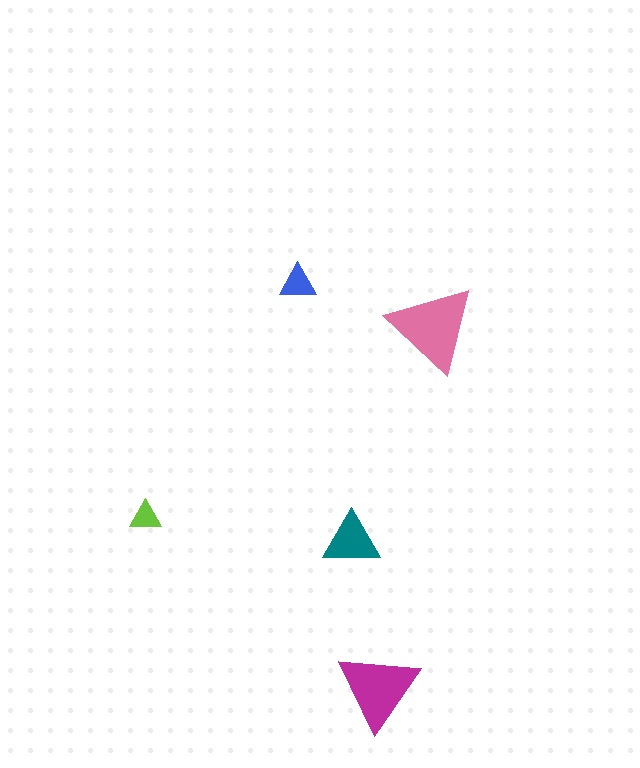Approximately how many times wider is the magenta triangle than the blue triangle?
About 2 times wider.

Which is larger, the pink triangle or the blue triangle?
The pink one.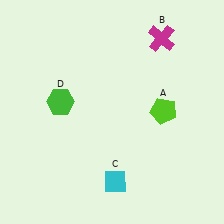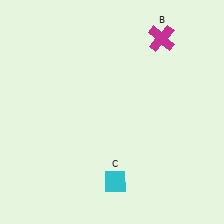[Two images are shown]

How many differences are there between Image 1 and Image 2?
There are 2 differences between the two images.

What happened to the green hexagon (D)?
The green hexagon (D) was removed in Image 2. It was in the top-left area of Image 1.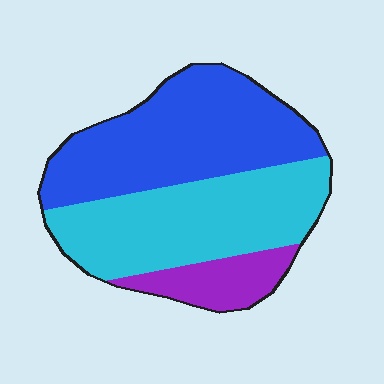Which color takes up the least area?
Purple, at roughly 15%.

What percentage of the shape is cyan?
Cyan takes up between a quarter and a half of the shape.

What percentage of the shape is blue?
Blue takes up between a third and a half of the shape.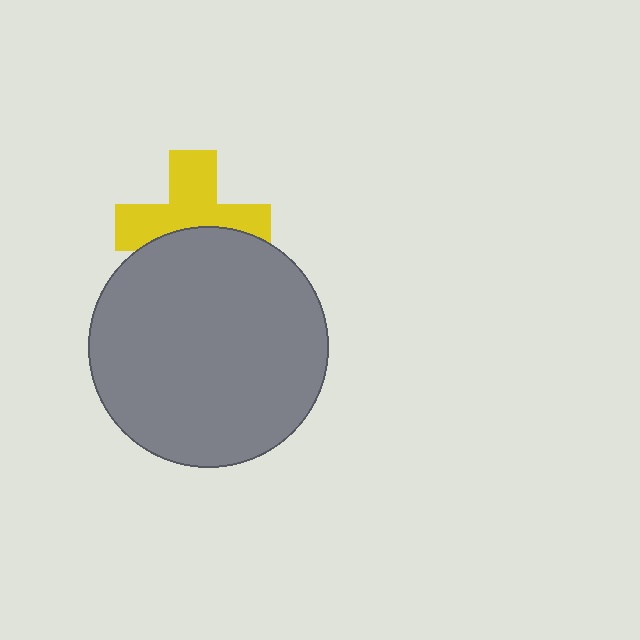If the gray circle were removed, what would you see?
You would see the complete yellow cross.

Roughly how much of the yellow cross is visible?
About half of it is visible (roughly 60%).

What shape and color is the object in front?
The object in front is a gray circle.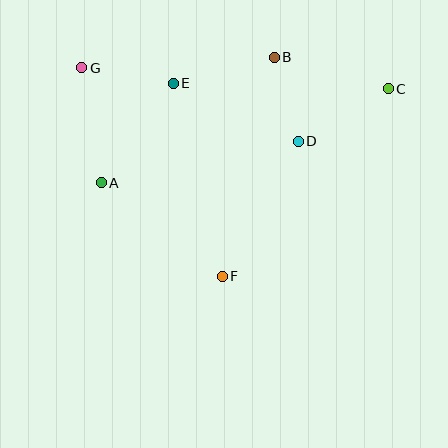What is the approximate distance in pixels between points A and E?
The distance between A and E is approximately 123 pixels.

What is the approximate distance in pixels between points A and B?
The distance between A and B is approximately 213 pixels.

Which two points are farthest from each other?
Points C and G are farthest from each other.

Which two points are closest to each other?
Points B and D are closest to each other.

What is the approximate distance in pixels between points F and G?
The distance between F and G is approximately 251 pixels.